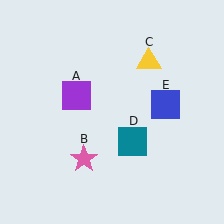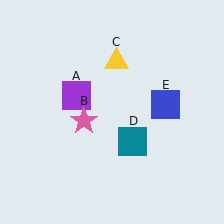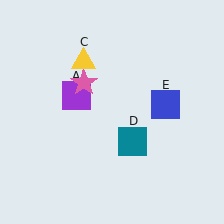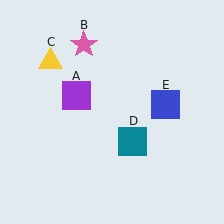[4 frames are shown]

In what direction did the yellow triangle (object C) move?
The yellow triangle (object C) moved left.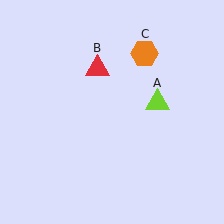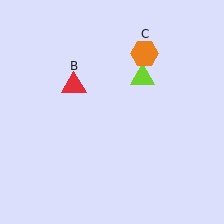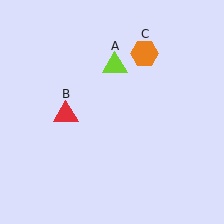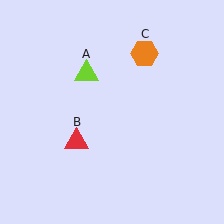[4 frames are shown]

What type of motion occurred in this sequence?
The lime triangle (object A), red triangle (object B) rotated counterclockwise around the center of the scene.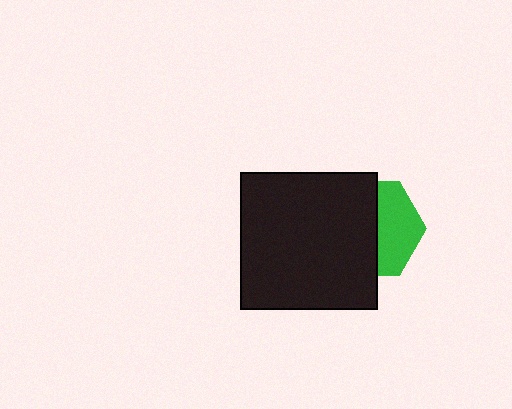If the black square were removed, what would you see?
You would see the complete green hexagon.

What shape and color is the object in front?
The object in front is a black square.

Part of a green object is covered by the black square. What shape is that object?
It is a hexagon.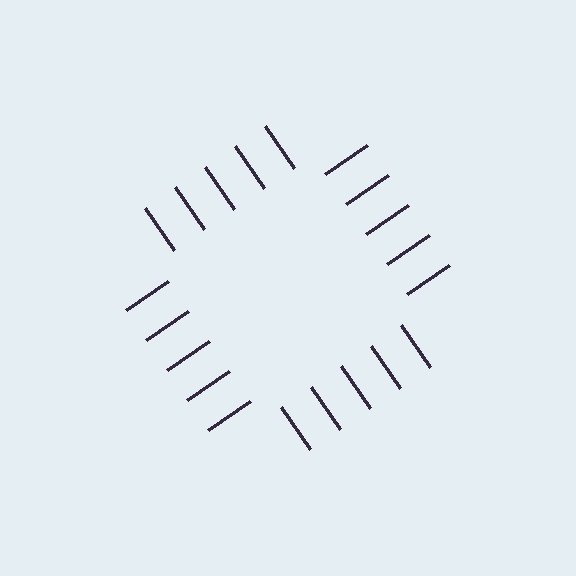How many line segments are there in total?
20 — 5 along each of the 4 edges.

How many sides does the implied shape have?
4 sides — the line-ends trace a square.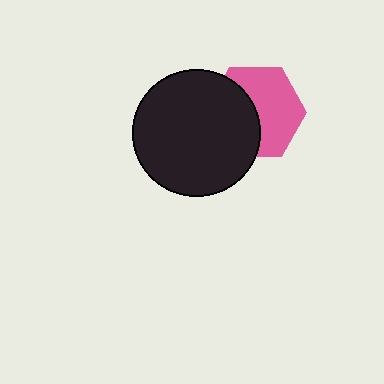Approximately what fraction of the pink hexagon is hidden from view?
Roughly 44% of the pink hexagon is hidden behind the black circle.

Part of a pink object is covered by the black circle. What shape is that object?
It is a hexagon.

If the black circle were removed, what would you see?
You would see the complete pink hexagon.